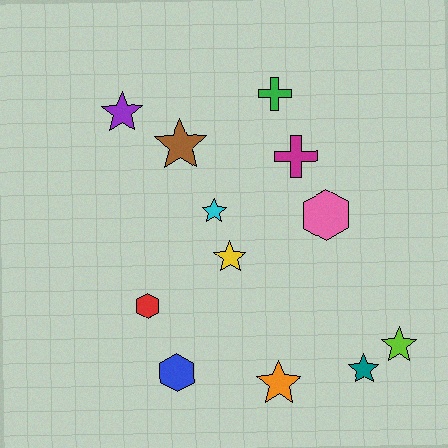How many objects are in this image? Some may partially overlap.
There are 12 objects.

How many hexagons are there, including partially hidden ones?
There are 3 hexagons.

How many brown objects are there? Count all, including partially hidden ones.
There is 1 brown object.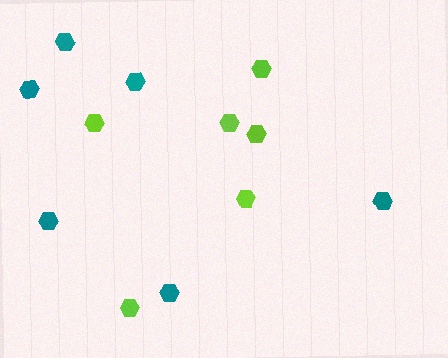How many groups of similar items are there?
There are 2 groups: one group of teal hexagons (6) and one group of lime hexagons (6).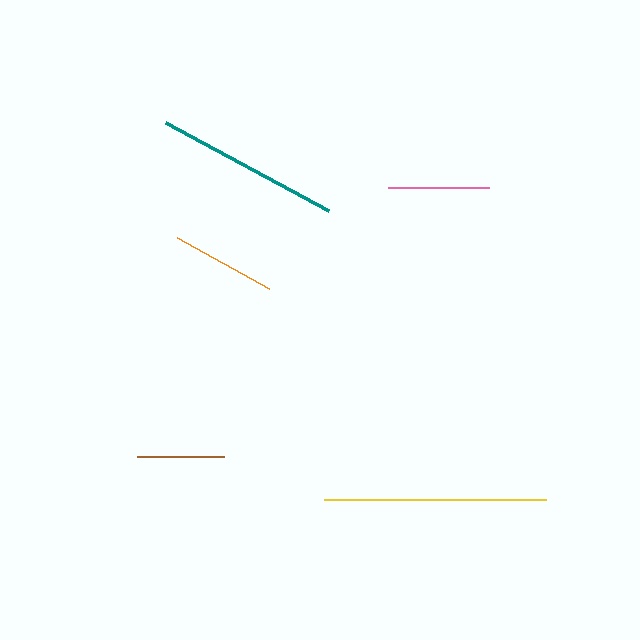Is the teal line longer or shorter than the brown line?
The teal line is longer than the brown line.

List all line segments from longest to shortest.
From longest to shortest: yellow, teal, orange, pink, brown.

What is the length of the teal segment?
The teal segment is approximately 185 pixels long.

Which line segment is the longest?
The yellow line is the longest at approximately 222 pixels.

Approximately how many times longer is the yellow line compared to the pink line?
The yellow line is approximately 2.2 times the length of the pink line.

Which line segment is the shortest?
The brown line is the shortest at approximately 86 pixels.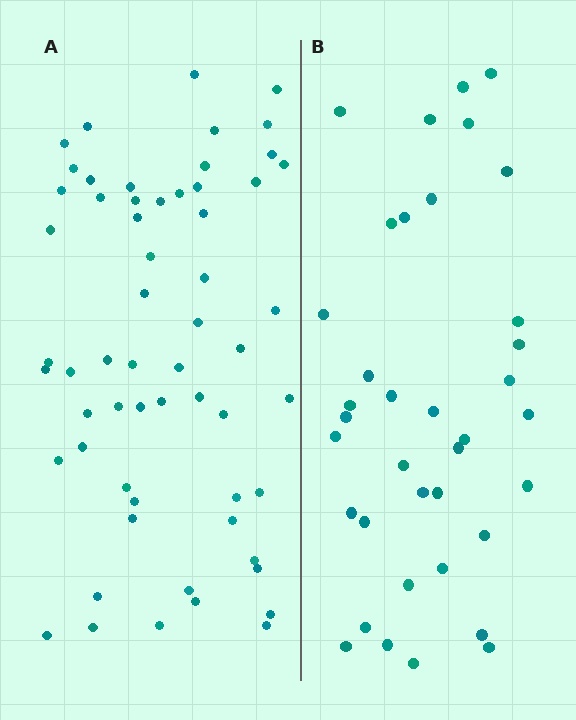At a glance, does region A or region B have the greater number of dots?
Region A (the left region) has more dots.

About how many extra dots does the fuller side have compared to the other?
Region A has approximately 20 more dots than region B.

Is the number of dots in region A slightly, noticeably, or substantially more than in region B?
Region A has substantially more. The ratio is roughly 1.6 to 1.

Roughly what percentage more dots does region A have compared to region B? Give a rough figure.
About 60% more.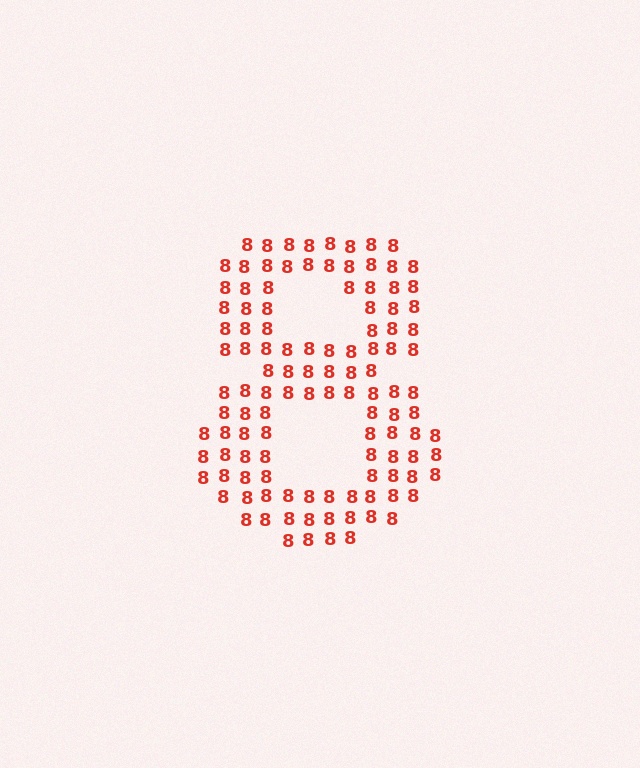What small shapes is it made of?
It is made of small digit 8's.